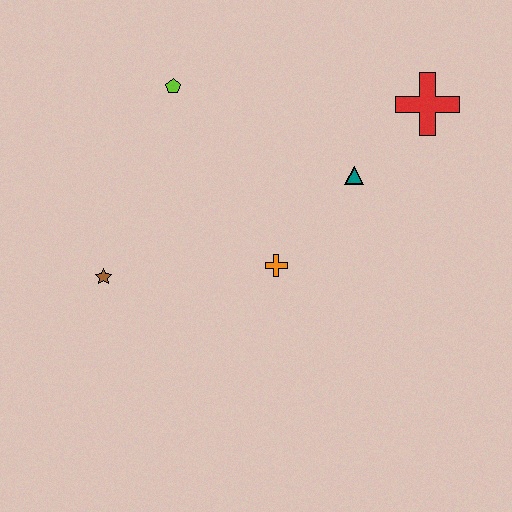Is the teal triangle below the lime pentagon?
Yes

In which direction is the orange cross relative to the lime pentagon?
The orange cross is below the lime pentagon.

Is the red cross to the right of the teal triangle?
Yes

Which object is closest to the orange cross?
The teal triangle is closest to the orange cross.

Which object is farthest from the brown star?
The red cross is farthest from the brown star.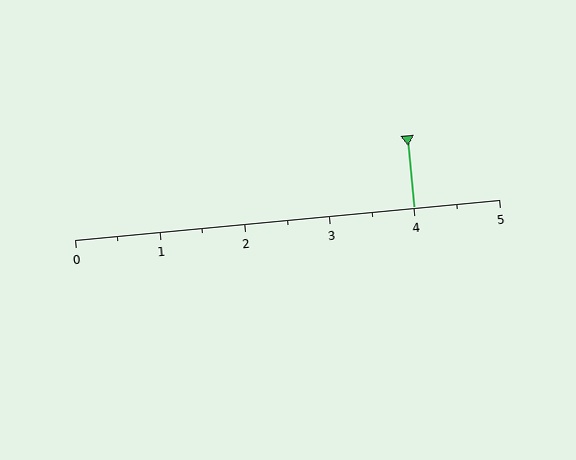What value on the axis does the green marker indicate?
The marker indicates approximately 4.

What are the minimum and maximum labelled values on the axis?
The axis runs from 0 to 5.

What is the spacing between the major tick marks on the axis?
The major ticks are spaced 1 apart.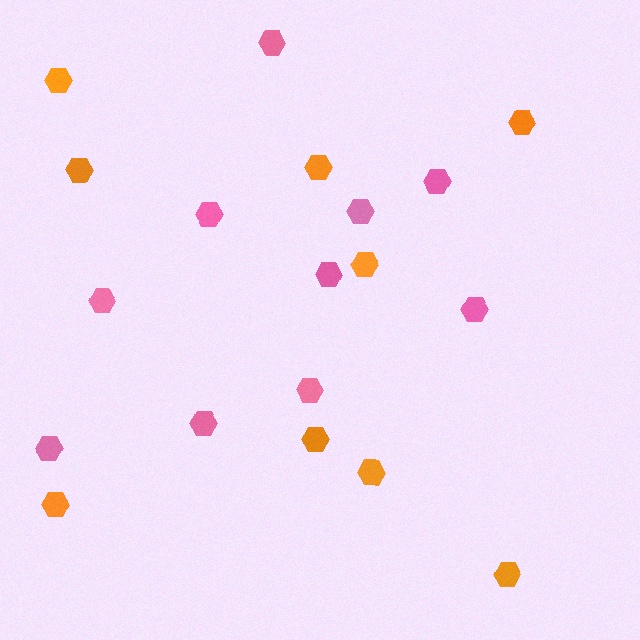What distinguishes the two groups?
There are 2 groups: one group of pink hexagons (10) and one group of orange hexagons (9).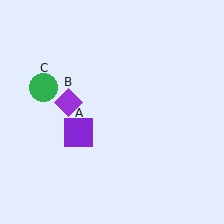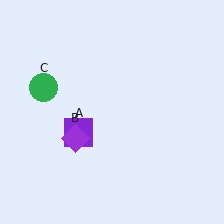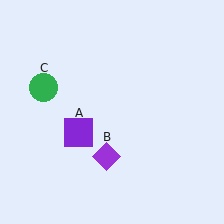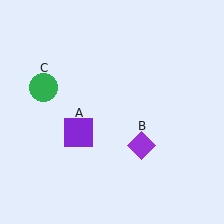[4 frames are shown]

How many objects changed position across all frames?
1 object changed position: purple diamond (object B).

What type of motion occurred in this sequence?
The purple diamond (object B) rotated counterclockwise around the center of the scene.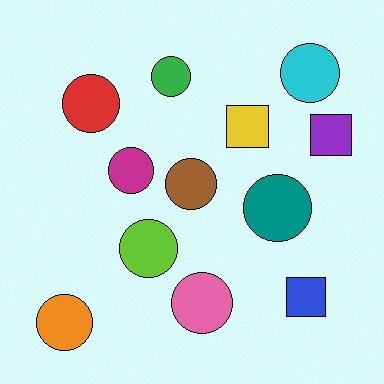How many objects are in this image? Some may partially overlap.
There are 12 objects.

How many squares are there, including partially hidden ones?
There are 3 squares.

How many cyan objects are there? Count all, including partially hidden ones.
There is 1 cyan object.